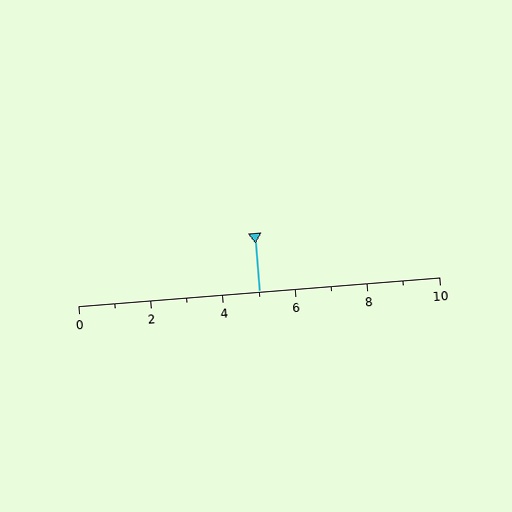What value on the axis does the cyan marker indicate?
The marker indicates approximately 5.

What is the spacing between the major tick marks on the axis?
The major ticks are spaced 2 apart.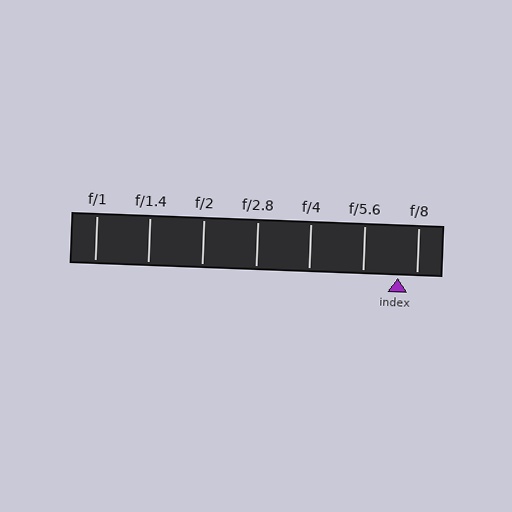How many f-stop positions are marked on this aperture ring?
There are 7 f-stop positions marked.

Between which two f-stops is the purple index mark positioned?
The index mark is between f/5.6 and f/8.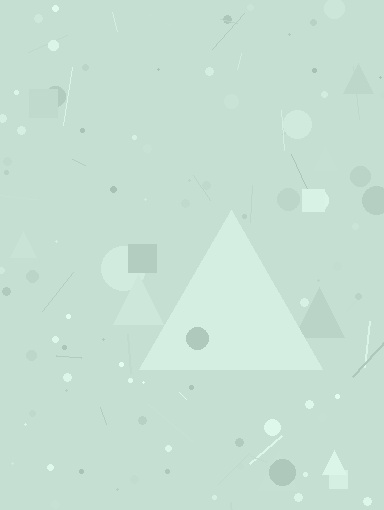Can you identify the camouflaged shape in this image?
The camouflaged shape is a triangle.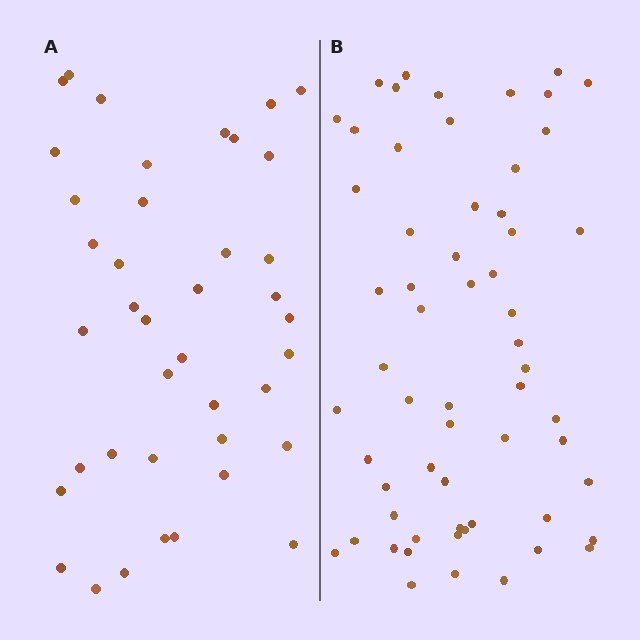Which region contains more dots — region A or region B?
Region B (the right region) has more dots.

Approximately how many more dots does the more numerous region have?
Region B has approximately 20 more dots than region A.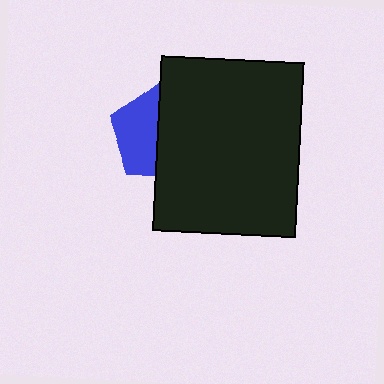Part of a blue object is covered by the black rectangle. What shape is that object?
It is a pentagon.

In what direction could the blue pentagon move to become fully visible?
The blue pentagon could move left. That would shift it out from behind the black rectangle entirely.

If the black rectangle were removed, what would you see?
You would see the complete blue pentagon.